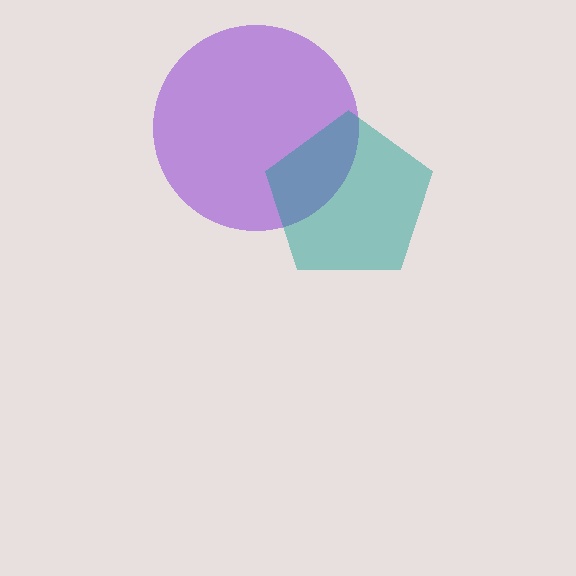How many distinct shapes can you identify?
There are 2 distinct shapes: a purple circle, a teal pentagon.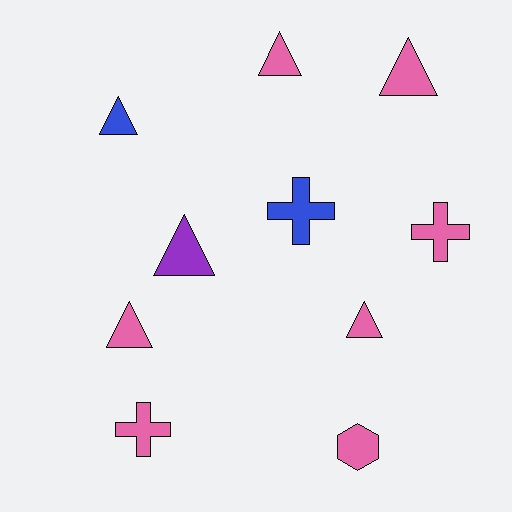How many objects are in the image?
There are 10 objects.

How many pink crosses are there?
There are 2 pink crosses.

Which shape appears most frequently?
Triangle, with 6 objects.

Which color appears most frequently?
Pink, with 7 objects.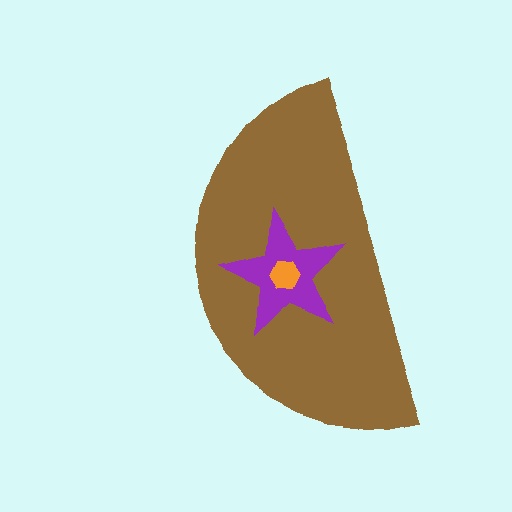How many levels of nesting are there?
3.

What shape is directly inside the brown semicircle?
The purple star.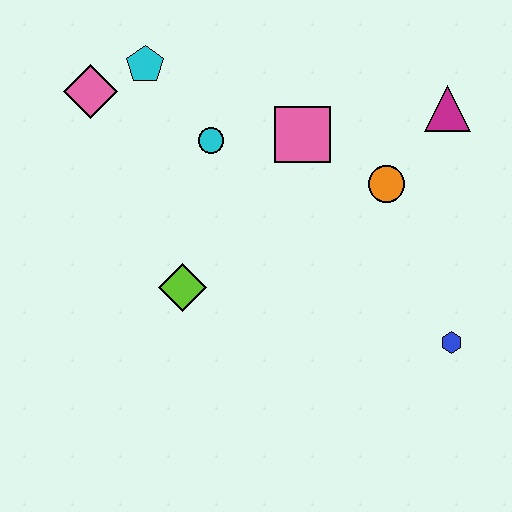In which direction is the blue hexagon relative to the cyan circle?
The blue hexagon is to the right of the cyan circle.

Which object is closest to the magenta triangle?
The orange circle is closest to the magenta triangle.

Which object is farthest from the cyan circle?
The blue hexagon is farthest from the cyan circle.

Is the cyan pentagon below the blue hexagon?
No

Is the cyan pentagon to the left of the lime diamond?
Yes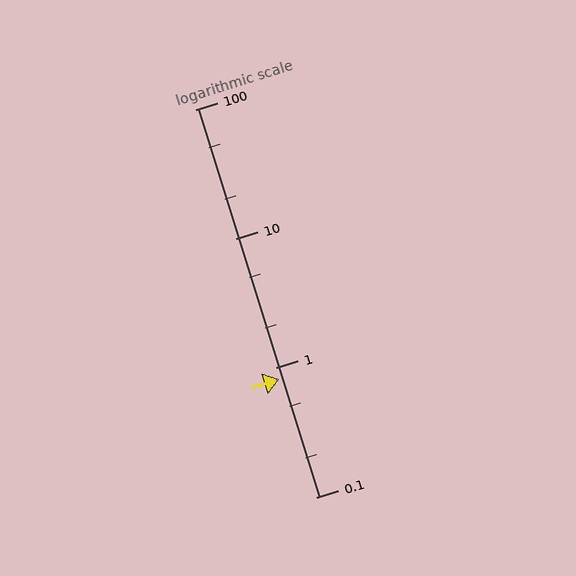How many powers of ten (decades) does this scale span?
The scale spans 3 decades, from 0.1 to 100.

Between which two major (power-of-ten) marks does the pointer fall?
The pointer is between 0.1 and 1.